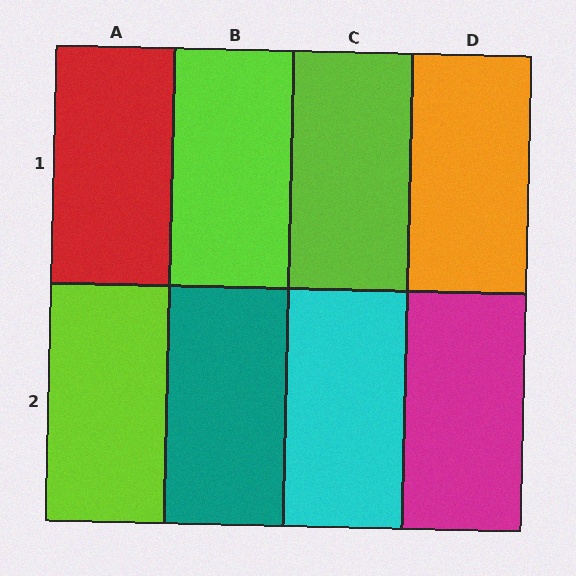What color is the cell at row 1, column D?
Orange.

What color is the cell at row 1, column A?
Red.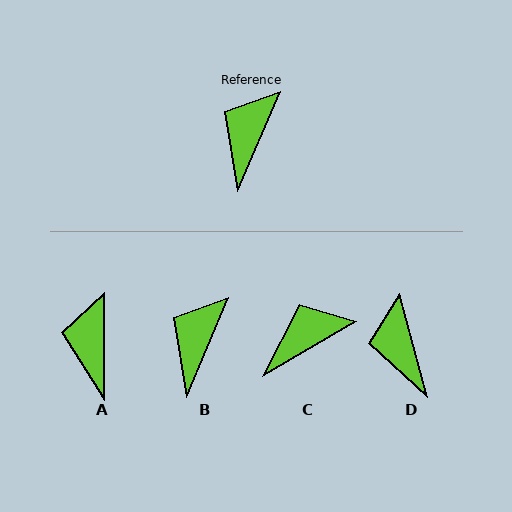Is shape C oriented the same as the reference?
No, it is off by about 37 degrees.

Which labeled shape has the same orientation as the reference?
B.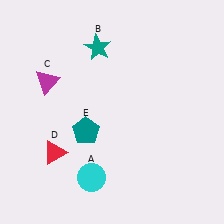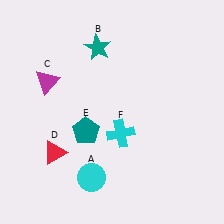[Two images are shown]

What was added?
A cyan cross (F) was added in Image 2.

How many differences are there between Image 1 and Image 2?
There is 1 difference between the two images.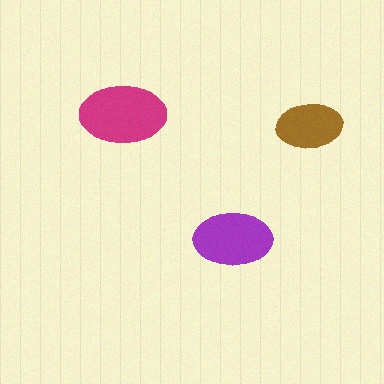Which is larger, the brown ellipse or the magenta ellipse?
The magenta one.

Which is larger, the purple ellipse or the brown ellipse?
The purple one.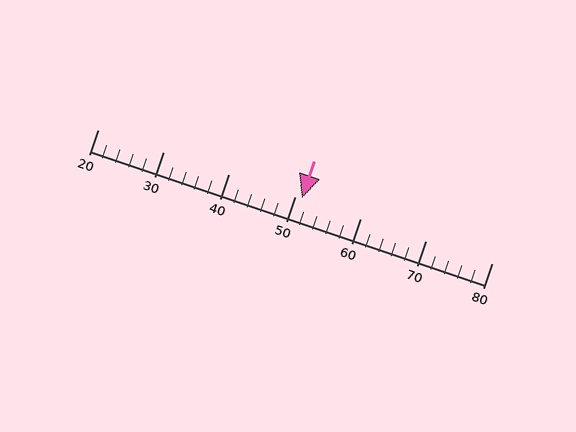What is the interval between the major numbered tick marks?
The major tick marks are spaced 10 units apart.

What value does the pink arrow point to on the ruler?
The pink arrow points to approximately 51.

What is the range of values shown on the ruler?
The ruler shows values from 20 to 80.